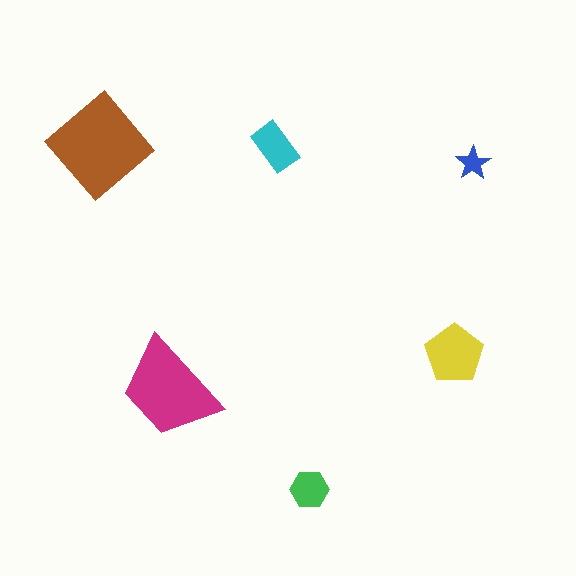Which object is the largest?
The brown diamond.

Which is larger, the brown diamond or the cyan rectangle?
The brown diamond.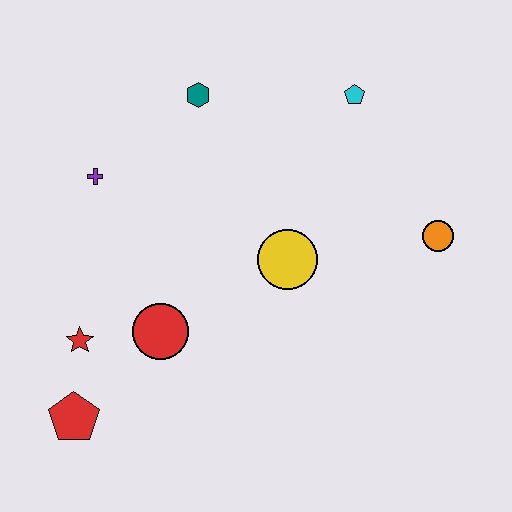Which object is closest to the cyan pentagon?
The teal hexagon is closest to the cyan pentagon.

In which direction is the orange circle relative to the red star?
The orange circle is to the right of the red star.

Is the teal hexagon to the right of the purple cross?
Yes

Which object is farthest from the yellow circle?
The red pentagon is farthest from the yellow circle.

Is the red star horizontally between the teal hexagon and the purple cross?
No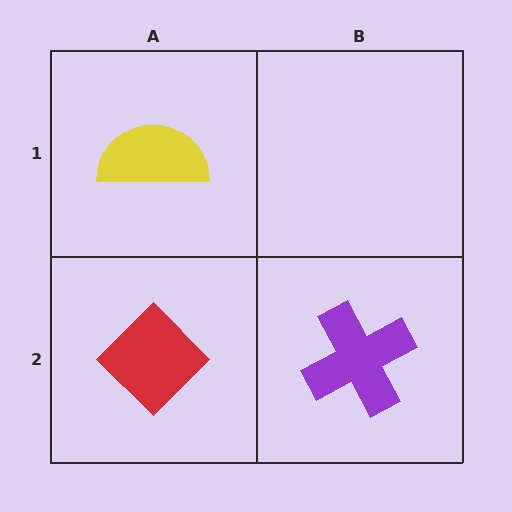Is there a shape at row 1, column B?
No, that cell is empty.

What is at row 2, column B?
A purple cross.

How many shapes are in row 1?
1 shape.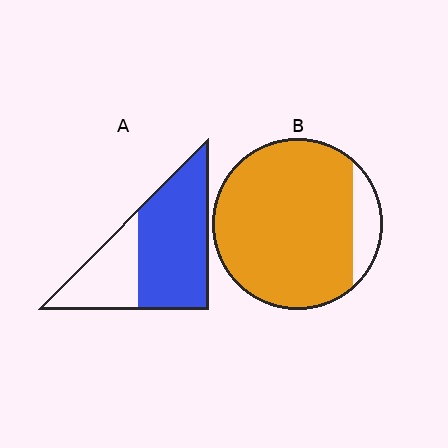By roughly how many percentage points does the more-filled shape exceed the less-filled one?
By roughly 20 percentage points (B over A).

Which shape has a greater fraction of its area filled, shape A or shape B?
Shape B.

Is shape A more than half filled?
Yes.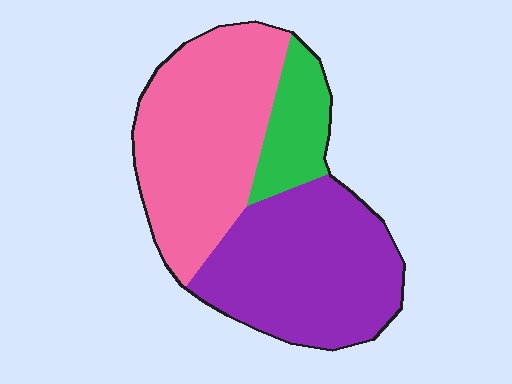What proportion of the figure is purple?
Purple covers about 40% of the figure.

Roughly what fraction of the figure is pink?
Pink takes up about two fifths (2/5) of the figure.